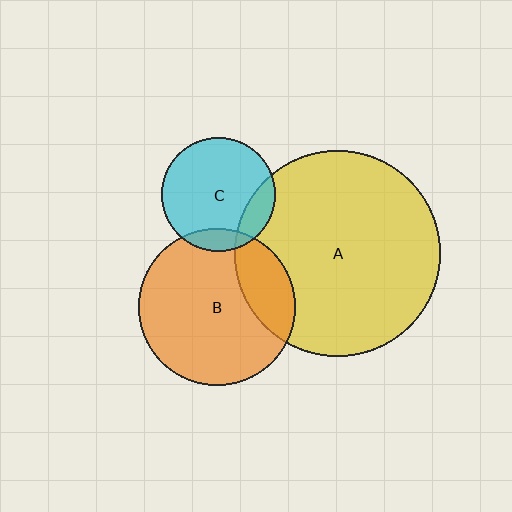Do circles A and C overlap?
Yes.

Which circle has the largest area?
Circle A (yellow).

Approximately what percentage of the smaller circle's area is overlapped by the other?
Approximately 15%.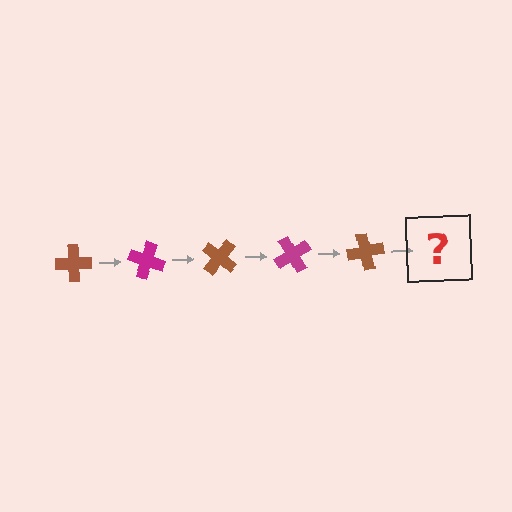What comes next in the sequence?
The next element should be a magenta cross, rotated 100 degrees from the start.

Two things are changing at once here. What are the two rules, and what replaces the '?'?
The two rules are that it rotates 20 degrees each step and the color cycles through brown and magenta. The '?' should be a magenta cross, rotated 100 degrees from the start.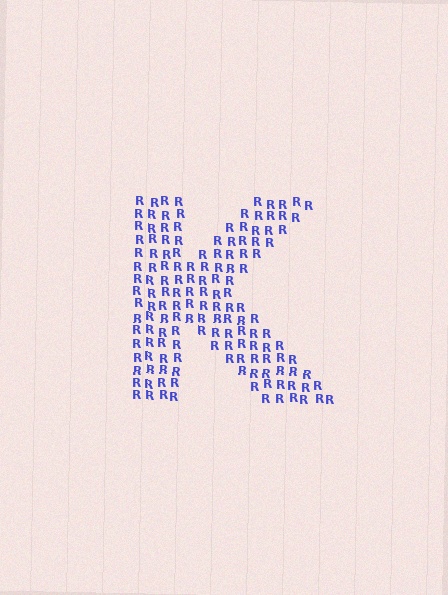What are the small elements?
The small elements are letter R's.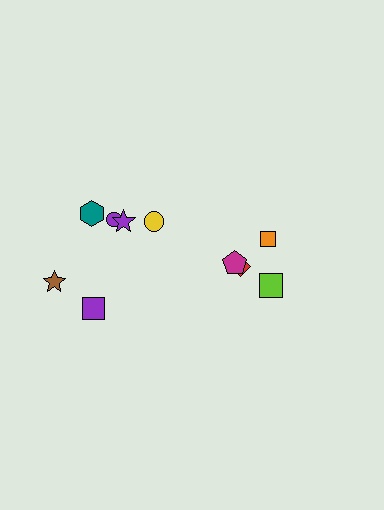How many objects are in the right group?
There are 4 objects.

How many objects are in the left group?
There are 6 objects.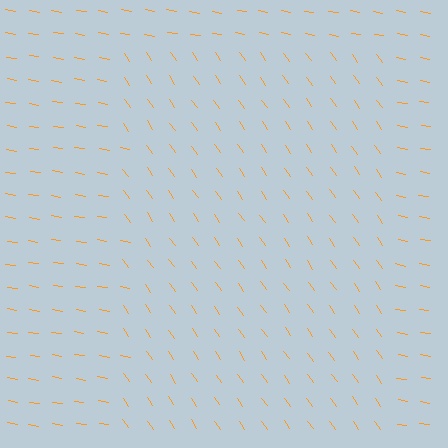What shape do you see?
I see a rectangle.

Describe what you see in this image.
The image is filled with small orange line segments. A rectangle region in the image has lines oriented differently from the surrounding lines, creating a visible texture boundary.